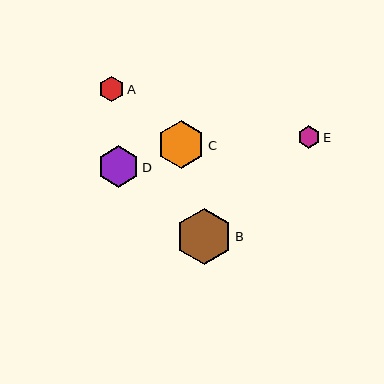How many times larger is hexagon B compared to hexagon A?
Hexagon B is approximately 2.2 times the size of hexagon A.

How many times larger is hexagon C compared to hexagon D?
Hexagon C is approximately 1.1 times the size of hexagon D.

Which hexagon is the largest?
Hexagon B is the largest with a size of approximately 56 pixels.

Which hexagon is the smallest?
Hexagon E is the smallest with a size of approximately 22 pixels.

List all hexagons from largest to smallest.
From largest to smallest: B, C, D, A, E.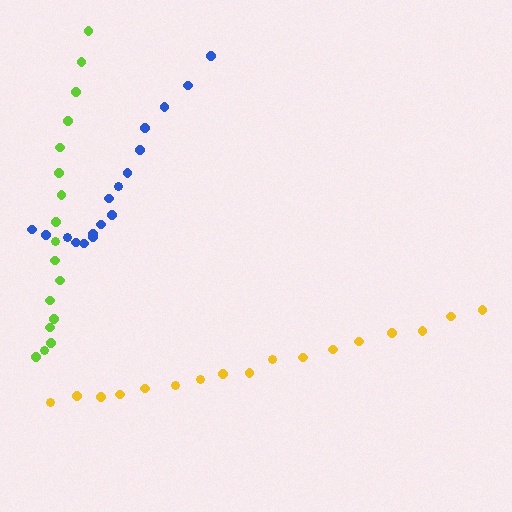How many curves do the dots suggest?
There are 3 distinct paths.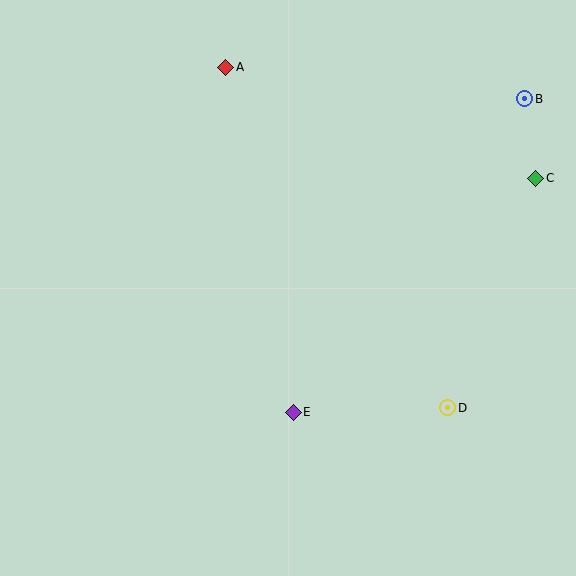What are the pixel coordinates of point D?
Point D is at (448, 408).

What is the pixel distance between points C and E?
The distance between C and E is 337 pixels.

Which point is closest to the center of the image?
Point E at (293, 412) is closest to the center.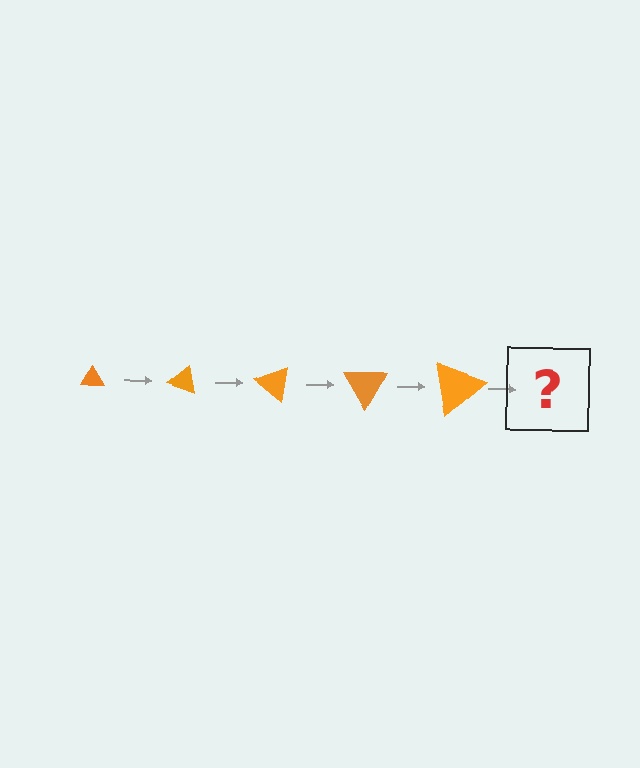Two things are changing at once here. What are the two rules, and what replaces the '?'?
The two rules are that the triangle grows larger each step and it rotates 20 degrees each step. The '?' should be a triangle, larger than the previous one and rotated 100 degrees from the start.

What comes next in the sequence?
The next element should be a triangle, larger than the previous one and rotated 100 degrees from the start.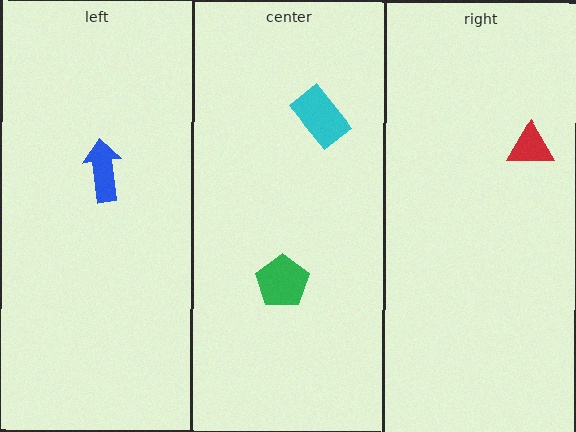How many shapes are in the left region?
1.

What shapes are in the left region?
The blue arrow.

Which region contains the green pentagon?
The center region.